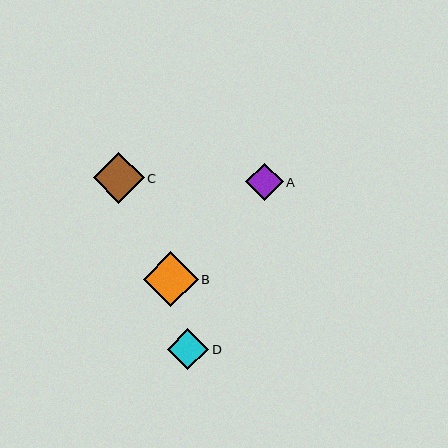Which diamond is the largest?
Diamond B is the largest with a size of approximately 55 pixels.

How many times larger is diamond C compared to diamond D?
Diamond C is approximately 1.2 times the size of diamond D.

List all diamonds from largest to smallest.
From largest to smallest: B, C, D, A.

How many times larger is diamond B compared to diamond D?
Diamond B is approximately 1.3 times the size of diamond D.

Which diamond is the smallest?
Diamond A is the smallest with a size of approximately 38 pixels.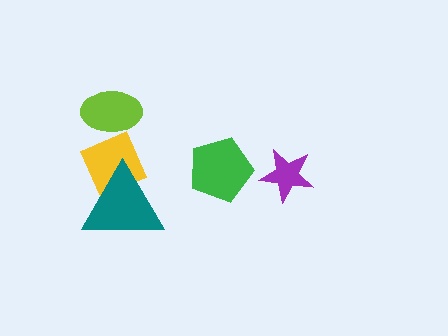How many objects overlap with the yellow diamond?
2 objects overlap with the yellow diamond.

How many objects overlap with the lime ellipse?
1 object overlaps with the lime ellipse.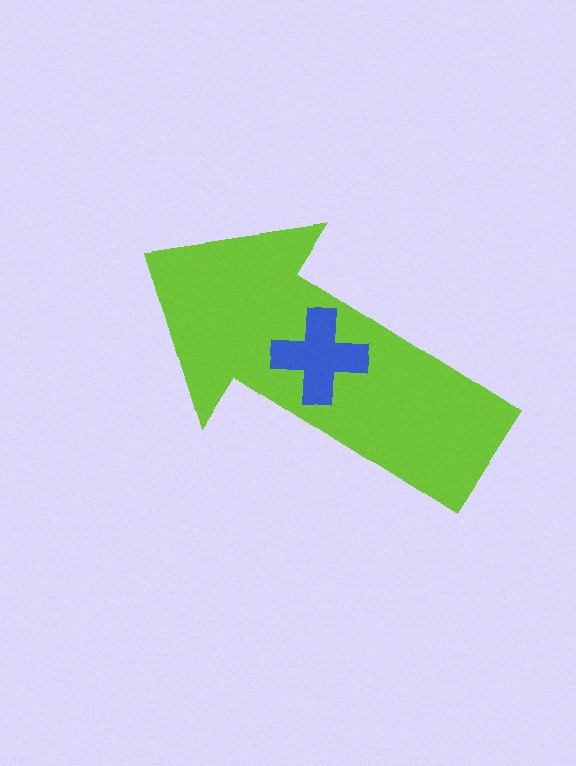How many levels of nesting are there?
2.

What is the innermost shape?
The blue cross.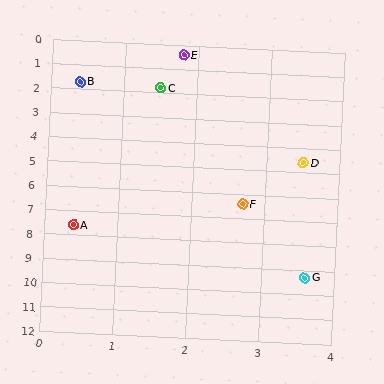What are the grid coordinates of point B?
Point B is at approximately (0.4, 1.7).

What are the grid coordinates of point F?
Point F is at approximately (2.7, 6.4).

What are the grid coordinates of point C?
Point C is at approximately (1.5, 1.8).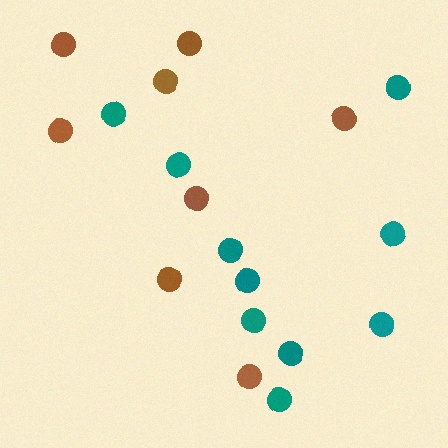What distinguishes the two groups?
There are 2 groups: one group of brown circles (8) and one group of teal circles (10).